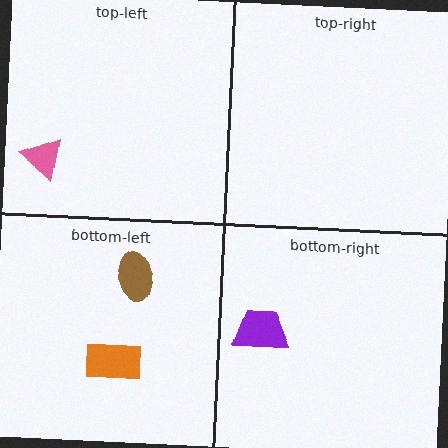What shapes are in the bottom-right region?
The purple trapezoid.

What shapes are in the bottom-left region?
The brown ellipse, the orange rectangle.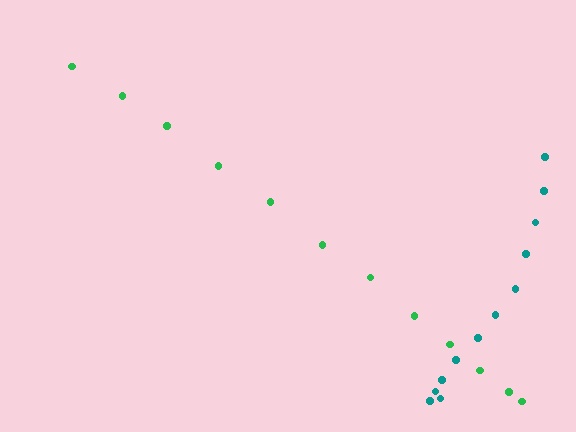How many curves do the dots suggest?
There are 2 distinct paths.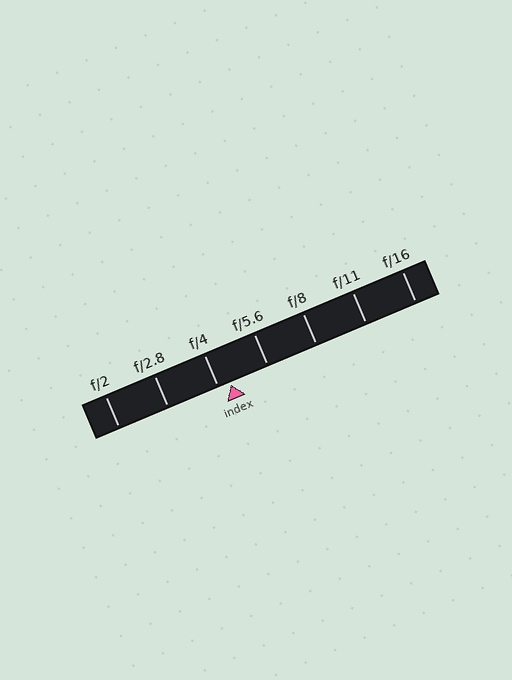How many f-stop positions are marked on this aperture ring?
There are 7 f-stop positions marked.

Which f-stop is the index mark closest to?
The index mark is closest to f/4.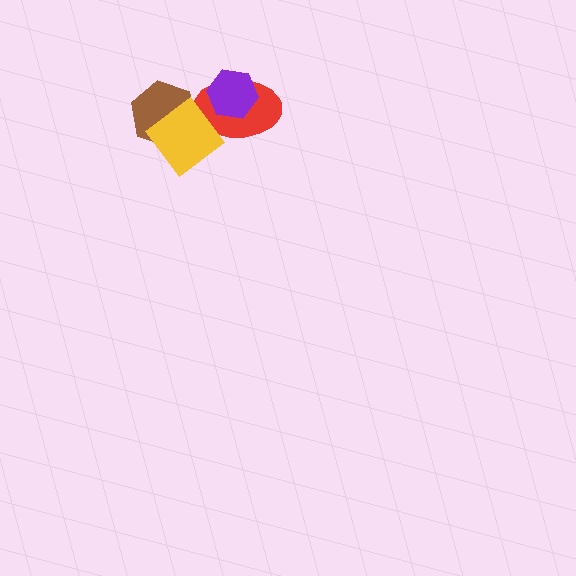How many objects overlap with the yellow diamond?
2 objects overlap with the yellow diamond.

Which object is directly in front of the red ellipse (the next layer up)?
The purple hexagon is directly in front of the red ellipse.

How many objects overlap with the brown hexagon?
1 object overlaps with the brown hexagon.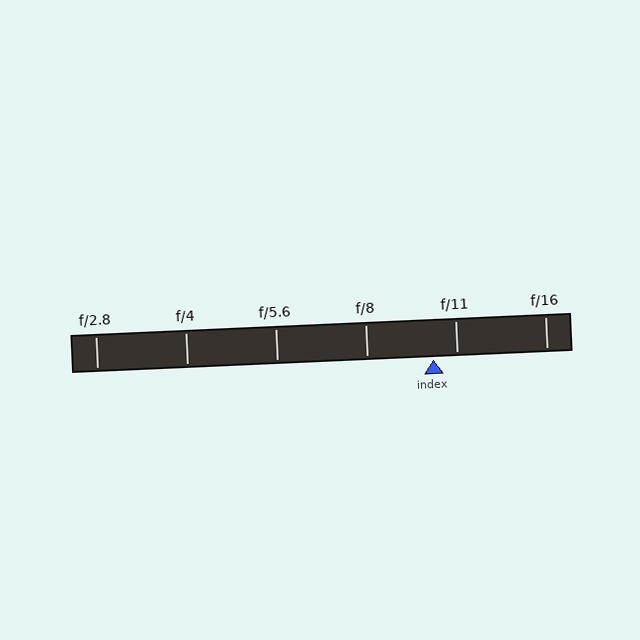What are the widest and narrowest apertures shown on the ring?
The widest aperture shown is f/2.8 and the narrowest is f/16.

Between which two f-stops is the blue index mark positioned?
The index mark is between f/8 and f/11.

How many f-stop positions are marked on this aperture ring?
There are 6 f-stop positions marked.